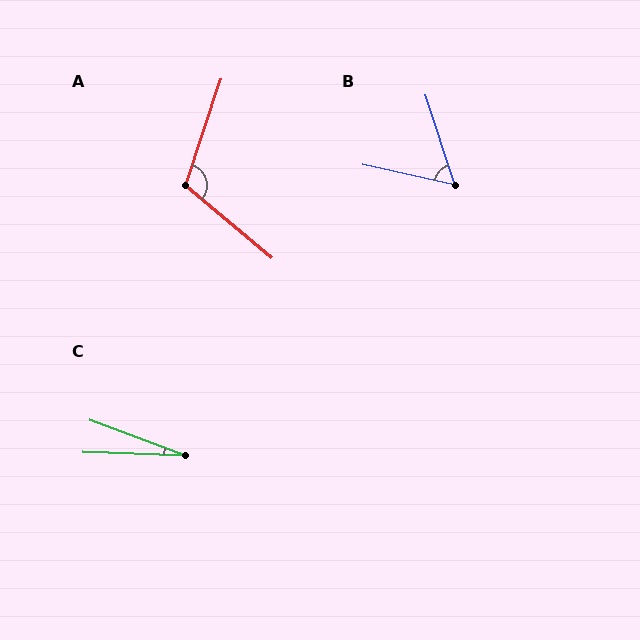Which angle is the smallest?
C, at approximately 18 degrees.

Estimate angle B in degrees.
Approximately 59 degrees.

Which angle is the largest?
A, at approximately 112 degrees.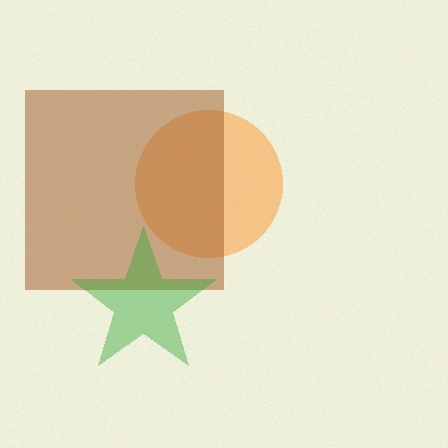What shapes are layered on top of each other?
The layered shapes are: an orange circle, a brown square, a green star.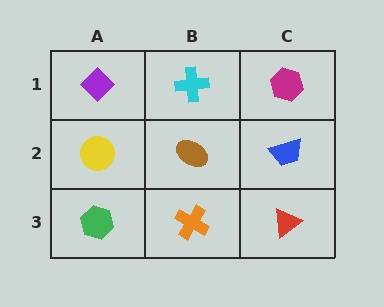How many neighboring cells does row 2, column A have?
3.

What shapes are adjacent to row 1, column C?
A blue trapezoid (row 2, column C), a cyan cross (row 1, column B).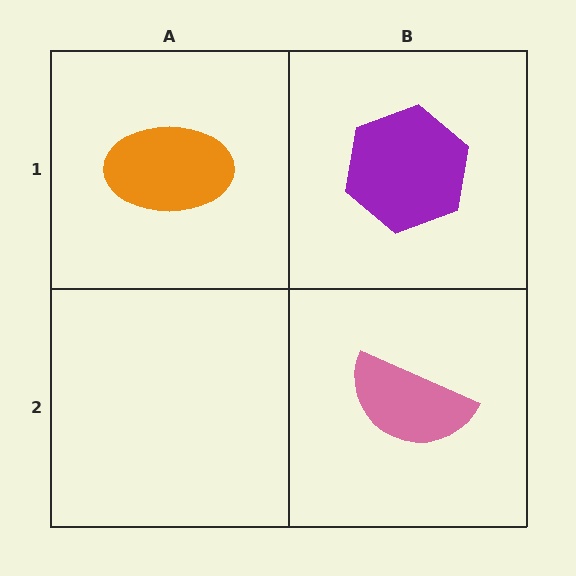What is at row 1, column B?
A purple hexagon.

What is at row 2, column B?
A pink semicircle.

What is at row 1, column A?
An orange ellipse.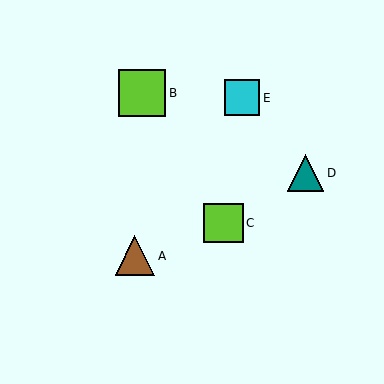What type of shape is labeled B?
Shape B is a lime square.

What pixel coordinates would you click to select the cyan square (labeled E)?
Click at (242, 98) to select the cyan square E.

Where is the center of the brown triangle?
The center of the brown triangle is at (135, 256).